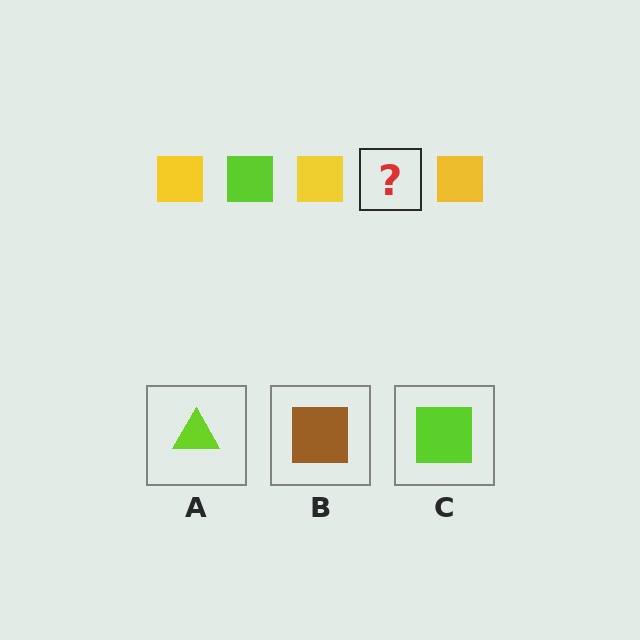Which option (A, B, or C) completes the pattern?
C.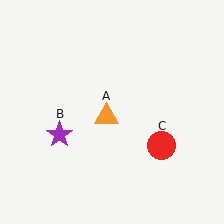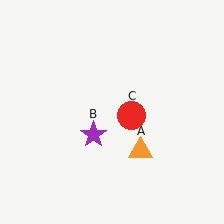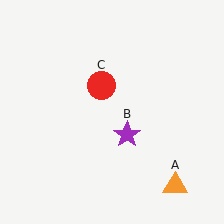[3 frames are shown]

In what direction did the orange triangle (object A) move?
The orange triangle (object A) moved down and to the right.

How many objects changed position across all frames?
3 objects changed position: orange triangle (object A), purple star (object B), red circle (object C).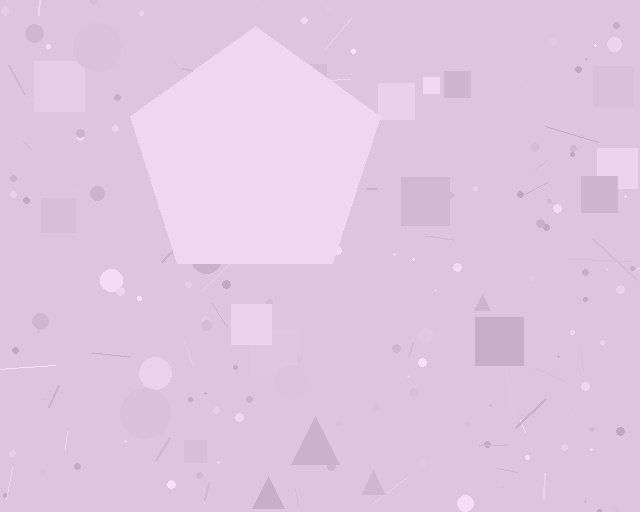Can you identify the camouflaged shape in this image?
The camouflaged shape is a pentagon.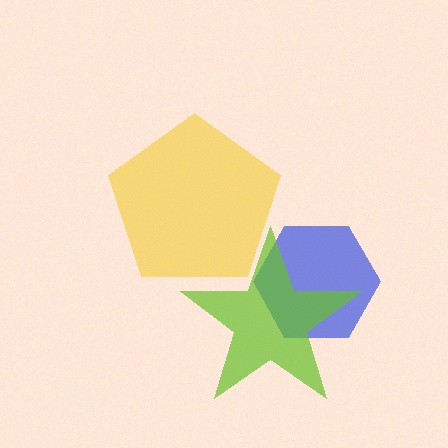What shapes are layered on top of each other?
The layered shapes are: a blue hexagon, a lime star, a yellow pentagon.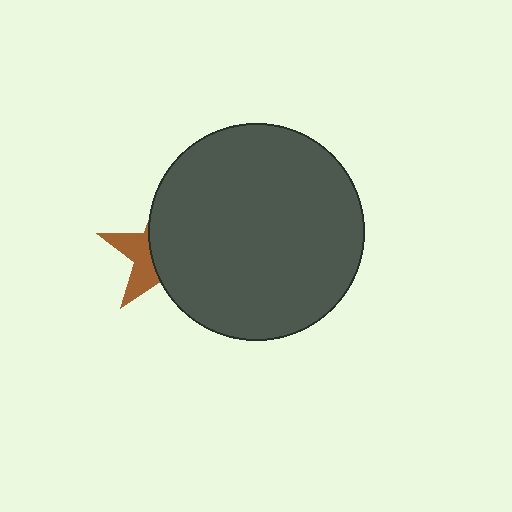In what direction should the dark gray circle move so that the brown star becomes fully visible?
The dark gray circle should move right. That is the shortest direction to clear the overlap and leave the brown star fully visible.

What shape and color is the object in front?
The object in front is a dark gray circle.